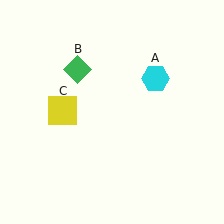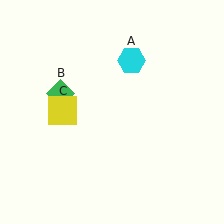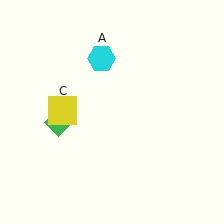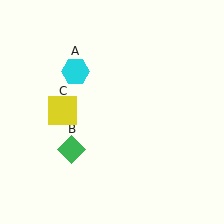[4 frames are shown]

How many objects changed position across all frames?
2 objects changed position: cyan hexagon (object A), green diamond (object B).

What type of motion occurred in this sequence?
The cyan hexagon (object A), green diamond (object B) rotated counterclockwise around the center of the scene.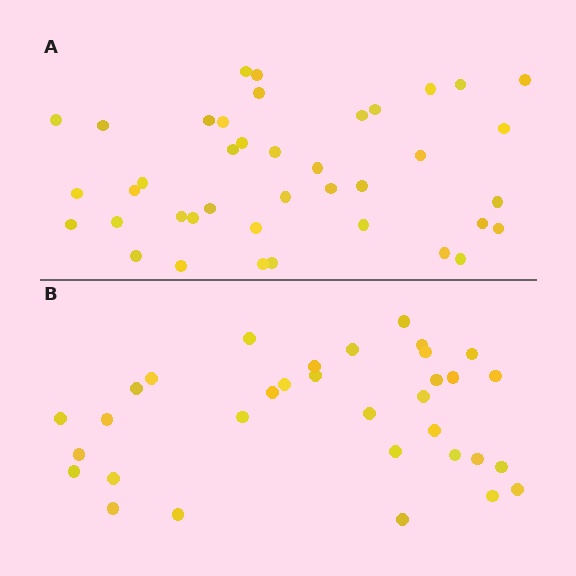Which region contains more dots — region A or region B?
Region A (the top region) has more dots.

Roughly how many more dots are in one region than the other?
Region A has roughly 8 or so more dots than region B.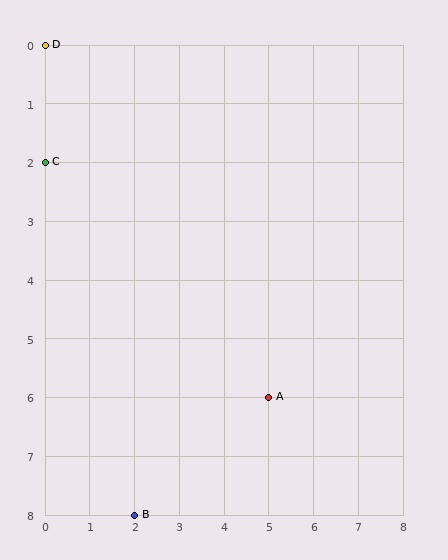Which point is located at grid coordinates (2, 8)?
Point B is at (2, 8).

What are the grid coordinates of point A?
Point A is at grid coordinates (5, 6).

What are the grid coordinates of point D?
Point D is at grid coordinates (0, 0).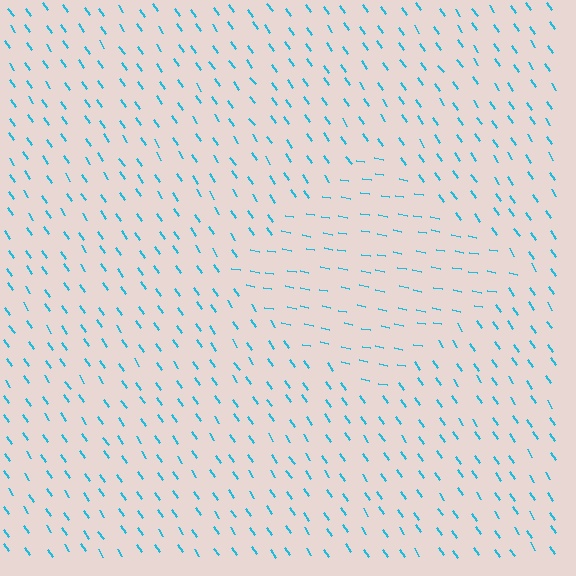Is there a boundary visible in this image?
Yes, there is a texture boundary formed by a change in line orientation.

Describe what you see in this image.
The image is filled with small cyan line segments. A diamond region in the image has lines oriented differently from the surrounding lines, creating a visible texture boundary.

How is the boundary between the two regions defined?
The boundary is defined purely by a change in line orientation (approximately 45 degrees difference). All lines are the same color and thickness.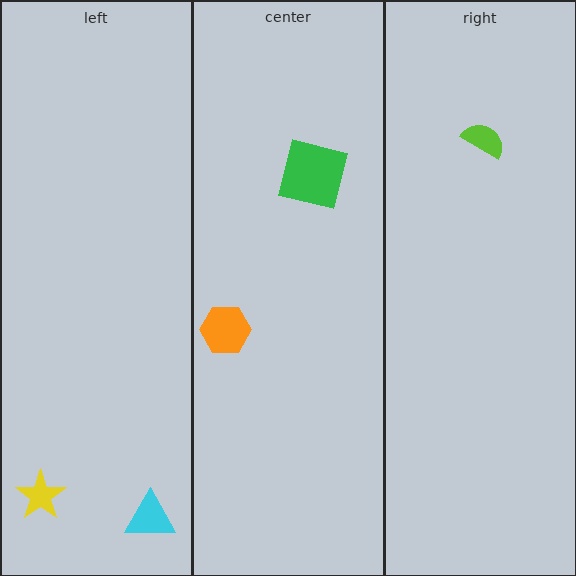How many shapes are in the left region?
2.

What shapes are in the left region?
The cyan triangle, the yellow star.